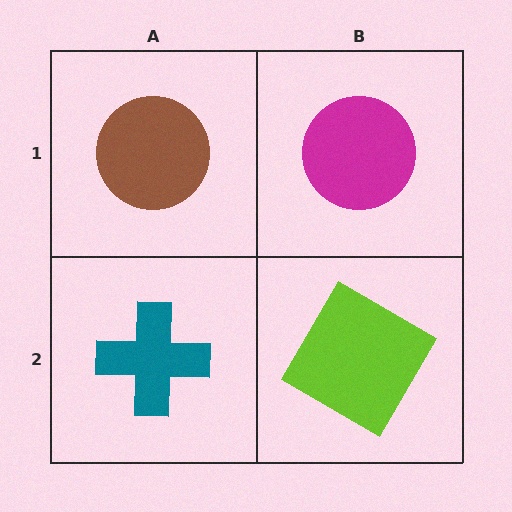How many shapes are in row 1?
2 shapes.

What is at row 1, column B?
A magenta circle.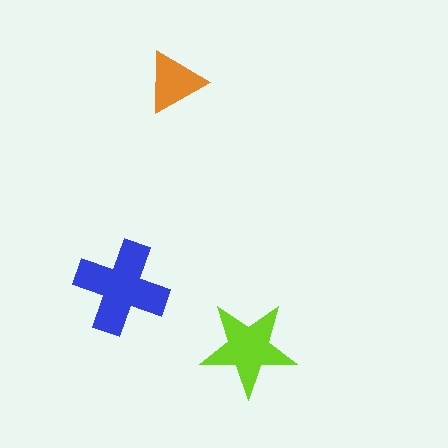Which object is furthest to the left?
The blue cross is leftmost.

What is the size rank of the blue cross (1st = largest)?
1st.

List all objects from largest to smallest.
The blue cross, the lime star, the orange triangle.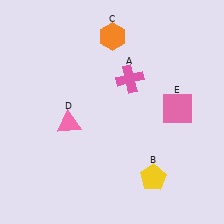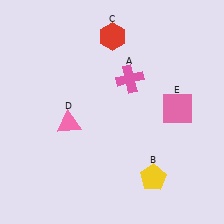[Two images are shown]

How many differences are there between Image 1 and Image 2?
There is 1 difference between the two images.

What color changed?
The hexagon (C) changed from orange in Image 1 to red in Image 2.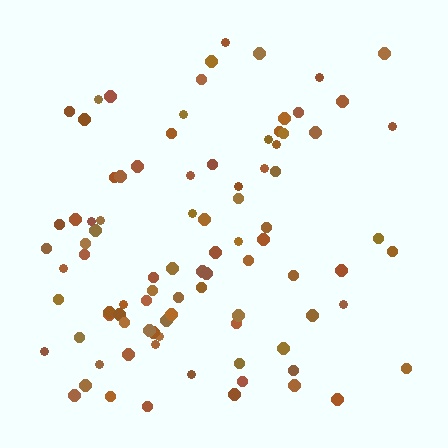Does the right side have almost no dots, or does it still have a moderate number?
Still a moderate number, just noticeably fewer than the left.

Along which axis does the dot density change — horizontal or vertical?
Horizontal.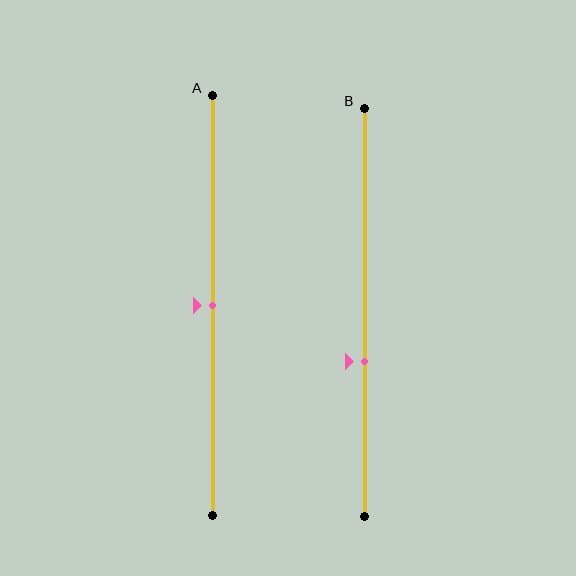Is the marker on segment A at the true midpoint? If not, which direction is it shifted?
Yes, the marker on segment A is at the true midpoint.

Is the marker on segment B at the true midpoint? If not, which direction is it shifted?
No, the marker on segment B is shifted downward by about 12% of the segment length.